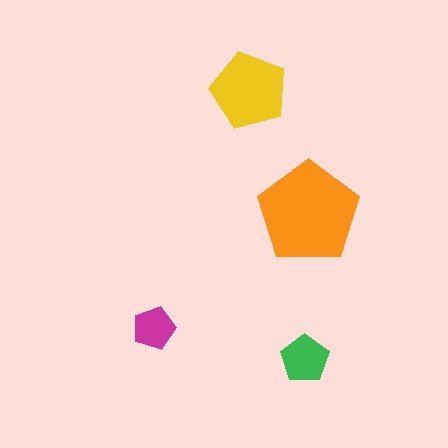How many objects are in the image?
There are 4 objects in the image.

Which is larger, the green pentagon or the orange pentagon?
The orange one.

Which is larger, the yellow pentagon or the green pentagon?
The yellow one.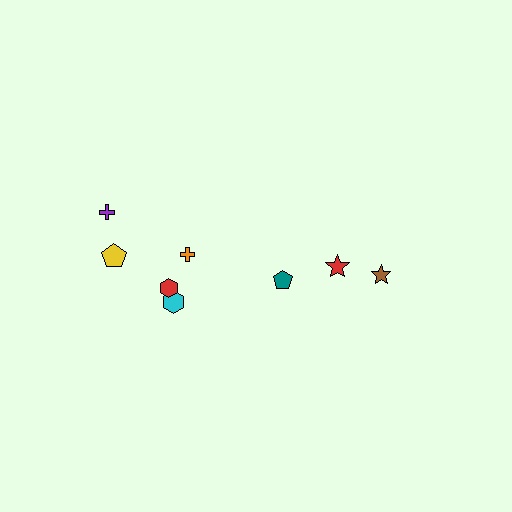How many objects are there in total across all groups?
There are 8 objects.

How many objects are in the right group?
There are 3 objects.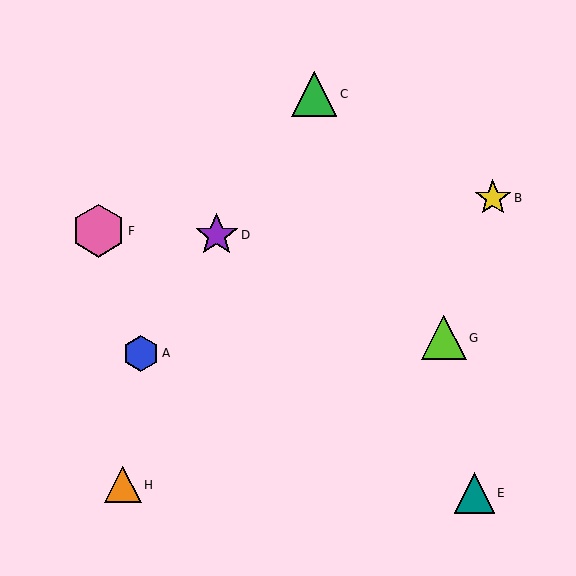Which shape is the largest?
The pink hexagon (labeled F) is the largest.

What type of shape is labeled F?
Shape F is a pink hexagon.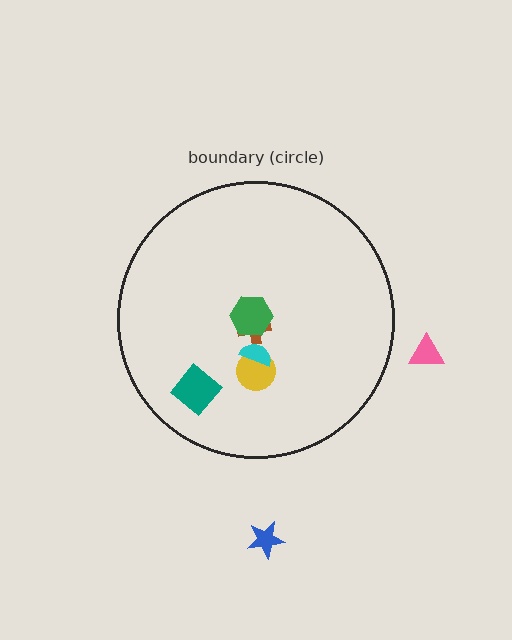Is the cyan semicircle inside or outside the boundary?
Inside.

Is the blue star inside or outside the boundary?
Outside.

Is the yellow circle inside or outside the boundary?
Inside.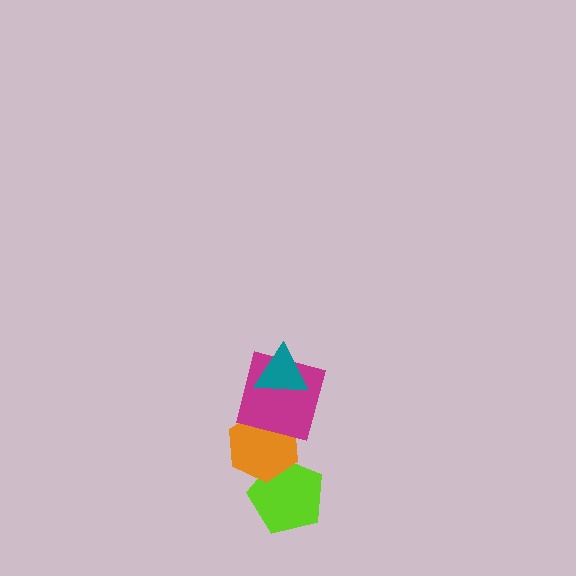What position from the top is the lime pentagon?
The lime pentagon is 4th from the top.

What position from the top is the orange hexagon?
The orange hexagon is 3rd from the top.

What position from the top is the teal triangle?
The teal triangle is 1st from the top.